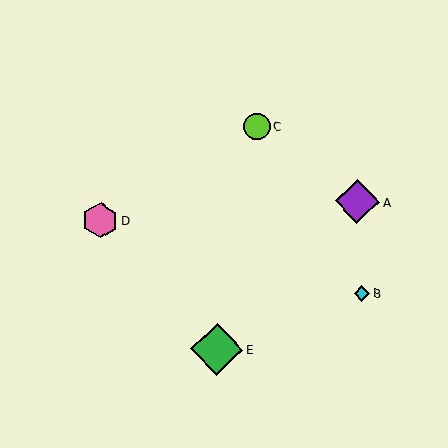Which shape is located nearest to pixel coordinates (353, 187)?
The purple diamond (labeled A) at (357, 201) is nearest to that location.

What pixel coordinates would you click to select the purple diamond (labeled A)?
Click at (357, 201) to select the purple diamond A.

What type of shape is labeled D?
Shape D is a pink hexagon.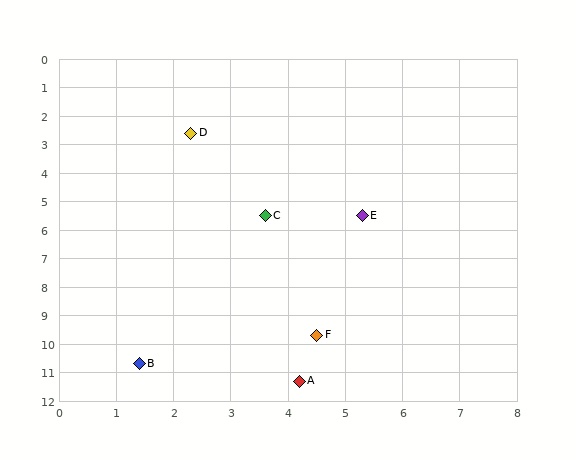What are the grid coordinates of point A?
Point A is at approximately (4.2, 11.3).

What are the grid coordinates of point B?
Point B is at approximately (1.4, 10.7).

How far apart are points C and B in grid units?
Points C and B are about 5.6 grid units apart.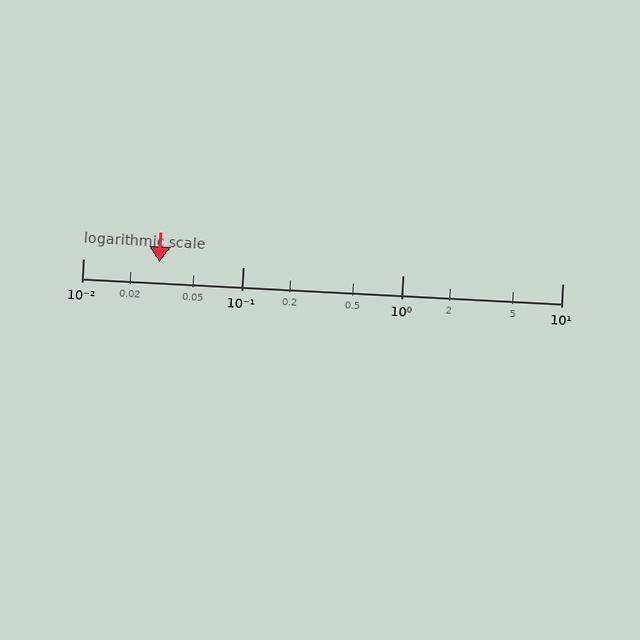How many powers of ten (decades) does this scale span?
The scale spans 3 decades, from 0.01 to 10.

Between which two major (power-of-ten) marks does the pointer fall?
The pointer is between 0.01 and 0.1.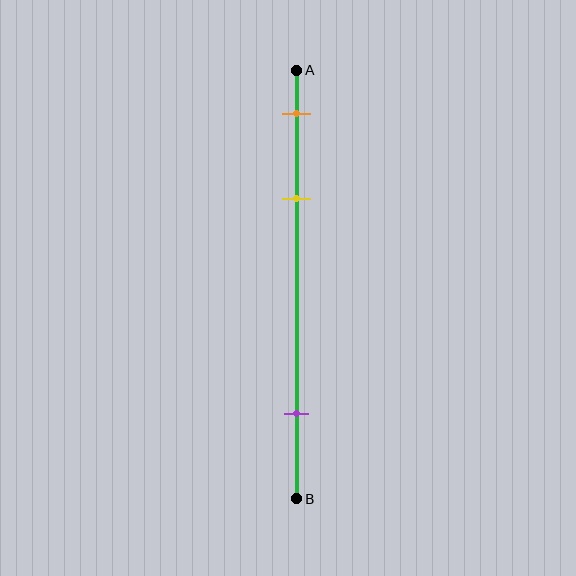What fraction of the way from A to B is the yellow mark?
The yellow mark is approximately 30% (0.3) of the way from A to B.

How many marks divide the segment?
There are 3 marks dividing the segment.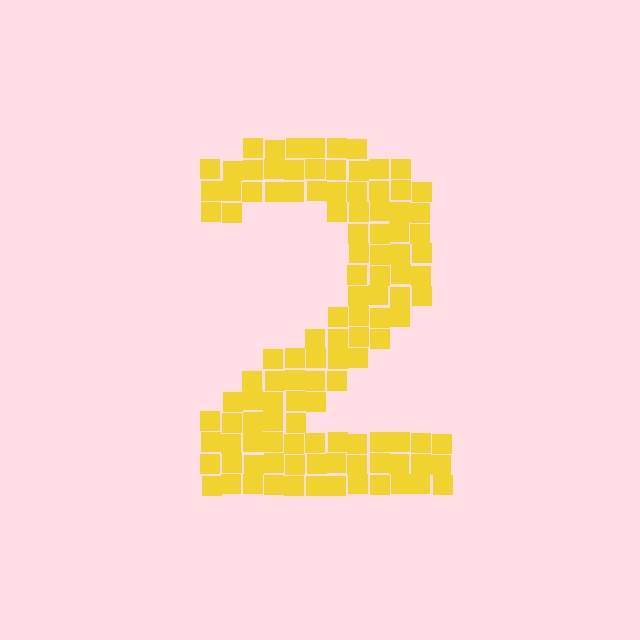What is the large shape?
The large shape is the digit 2.